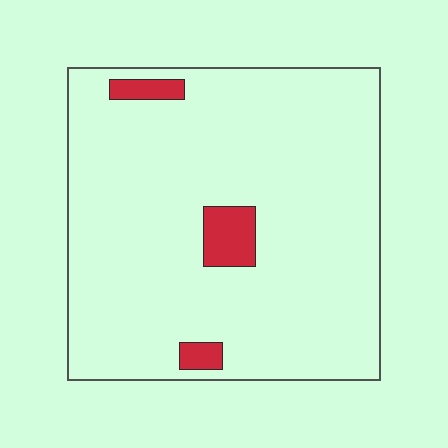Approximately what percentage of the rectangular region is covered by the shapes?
Approximately 5%.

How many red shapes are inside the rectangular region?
3.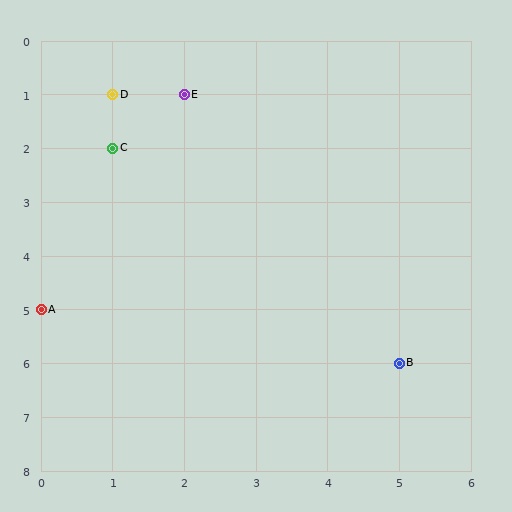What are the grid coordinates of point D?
Point D is at grid coordinates (1, 1).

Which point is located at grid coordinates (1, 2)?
Point C is at (1, 2).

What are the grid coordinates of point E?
Point E is at grid coordinates (2, 1).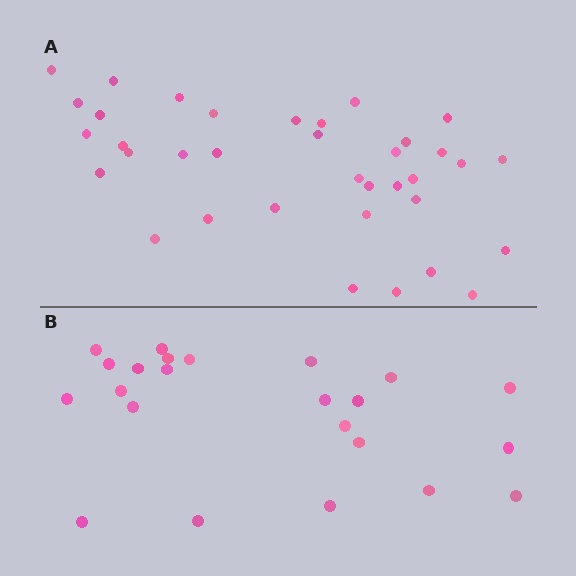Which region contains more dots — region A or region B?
Region A (the top region) has more dots.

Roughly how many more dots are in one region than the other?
Region A has approximately 15 more dots than region B.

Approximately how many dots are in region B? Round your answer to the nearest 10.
About 20 dots. (The exact count is 23, which rounds to 20.)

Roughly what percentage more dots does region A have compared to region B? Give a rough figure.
About 55% more.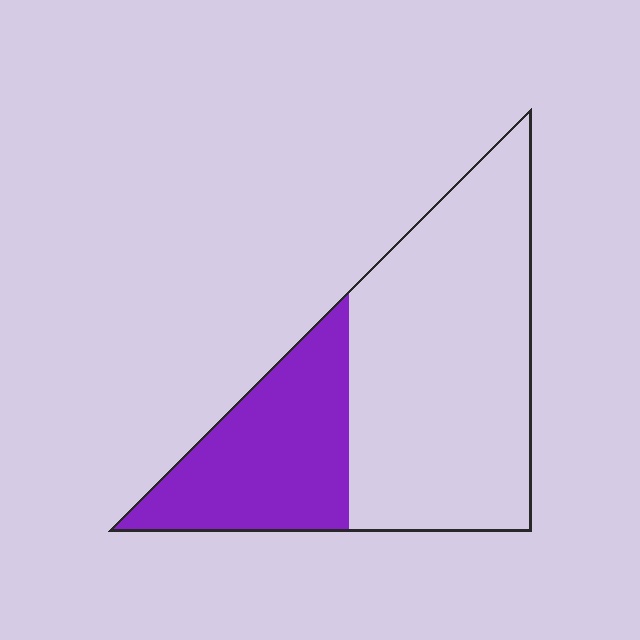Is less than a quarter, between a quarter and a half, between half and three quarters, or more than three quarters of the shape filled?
Between a quarter and a half.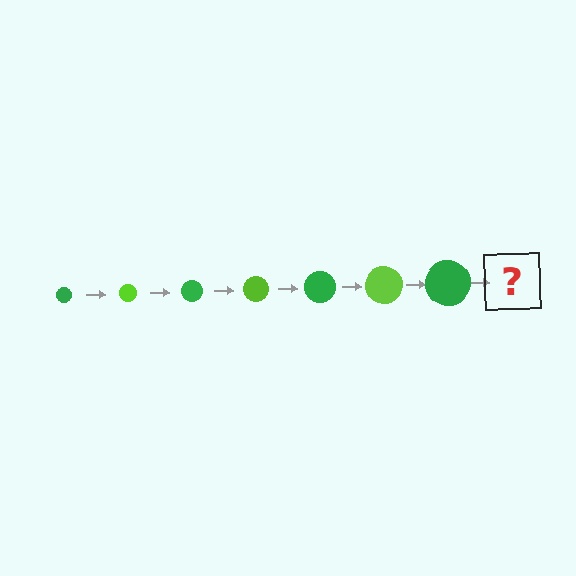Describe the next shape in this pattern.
It should be a lime circle, larger than the previous one.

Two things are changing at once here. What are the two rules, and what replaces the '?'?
The two rules are that the circle grows larger each step and the color cycles through green and lime. The '?' should be a lime circle, larger than the previous one.